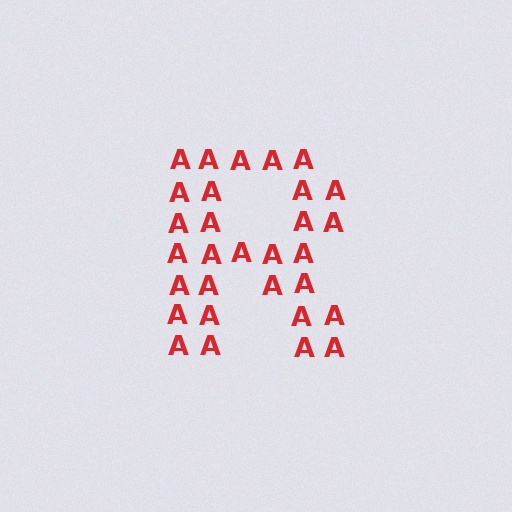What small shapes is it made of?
It is made of small letter A's.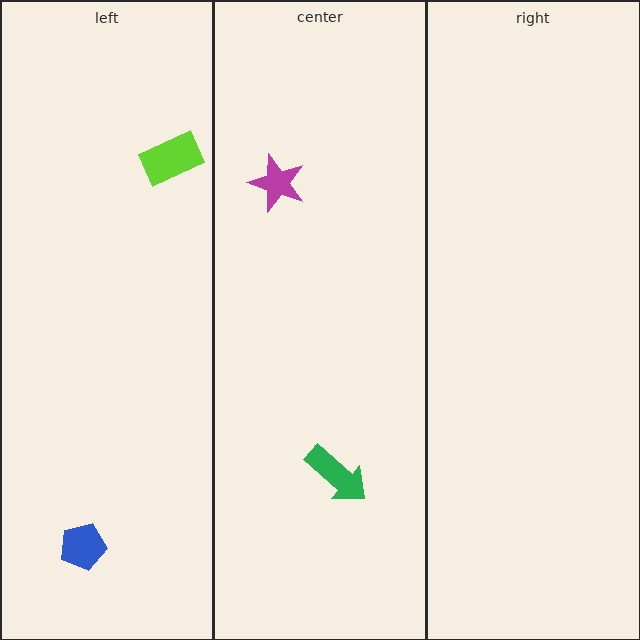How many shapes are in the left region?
2.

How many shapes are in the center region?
2.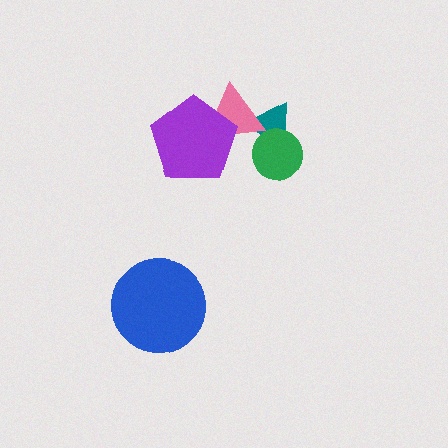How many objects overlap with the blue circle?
0 objects overlap with the blue circle.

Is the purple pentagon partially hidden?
No, no other shape covers it.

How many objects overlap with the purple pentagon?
1 object overlaps with the purple pentagon.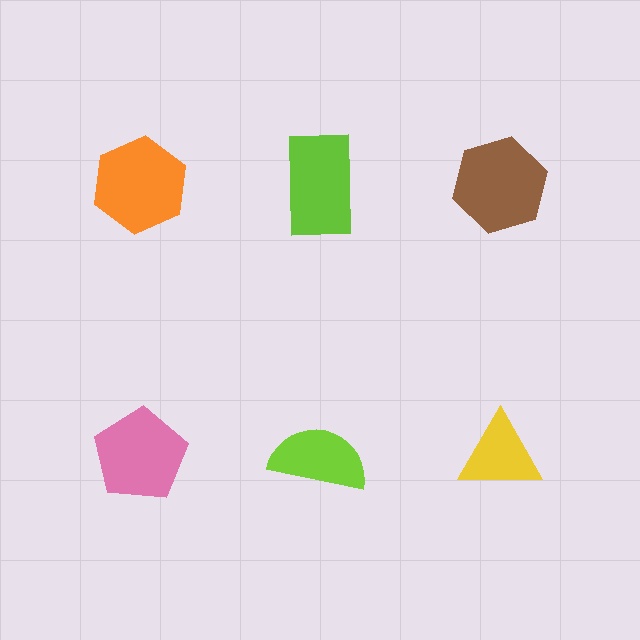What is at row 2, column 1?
A pink pentagon.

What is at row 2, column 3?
A yellow triangle.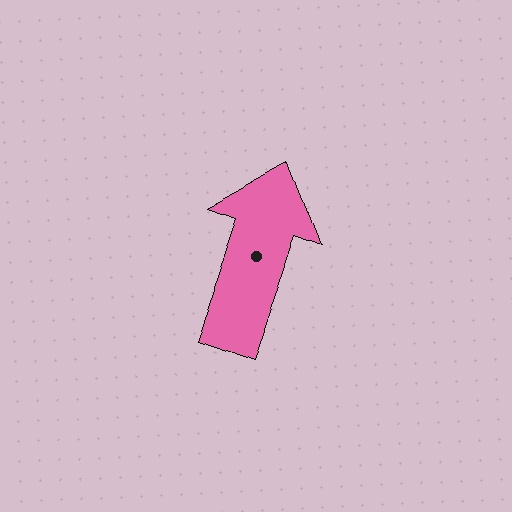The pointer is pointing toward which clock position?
Roughly 1 o'clock.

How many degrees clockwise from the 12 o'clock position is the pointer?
Approximately 20 degrees.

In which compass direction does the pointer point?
North.